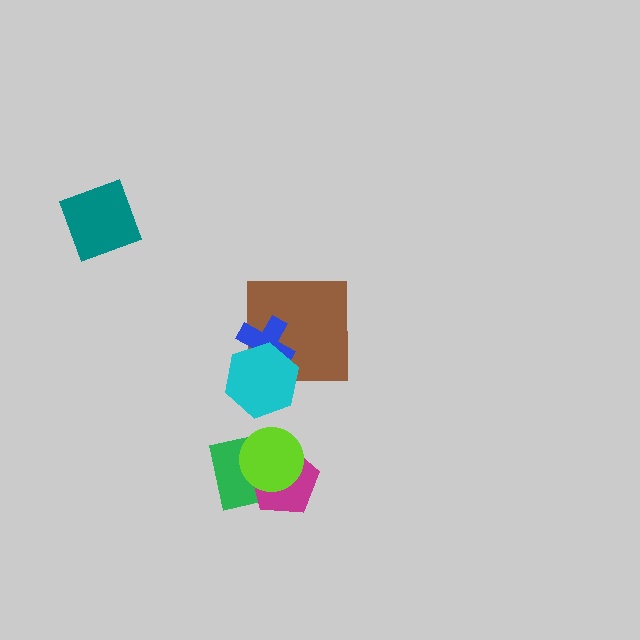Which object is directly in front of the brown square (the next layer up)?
The blue cross is directly in front of the brown square.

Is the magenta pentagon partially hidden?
Yes, it is partially covered by another shape.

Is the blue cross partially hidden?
Yes, it is partially covered by another shape.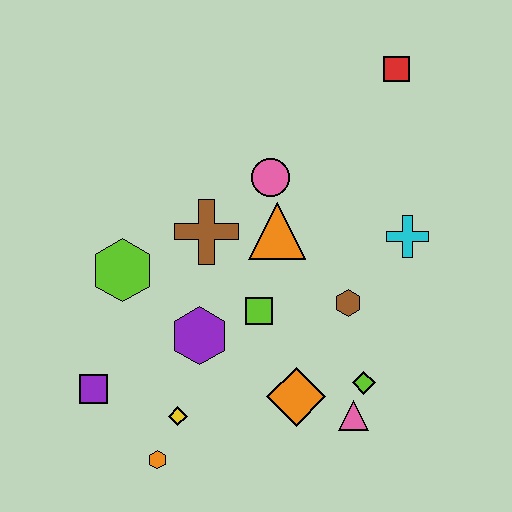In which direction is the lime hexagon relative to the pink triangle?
The lime hexagon is to the left of the pink triangle.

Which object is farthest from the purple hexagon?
The red square is farthest from the purple hexagon.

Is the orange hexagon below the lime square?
Yes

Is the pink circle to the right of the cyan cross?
No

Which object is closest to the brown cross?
The orange triangle is closest to the brown cross.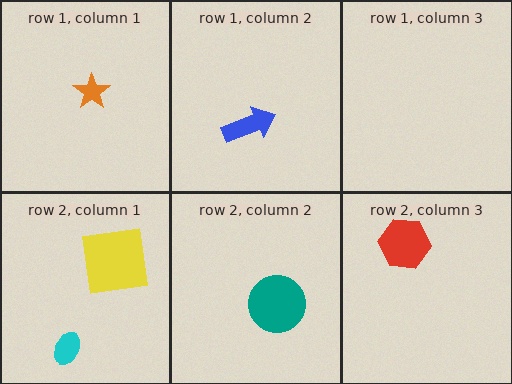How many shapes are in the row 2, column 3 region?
1.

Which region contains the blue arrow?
The row 1, column 2 region.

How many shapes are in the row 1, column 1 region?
1.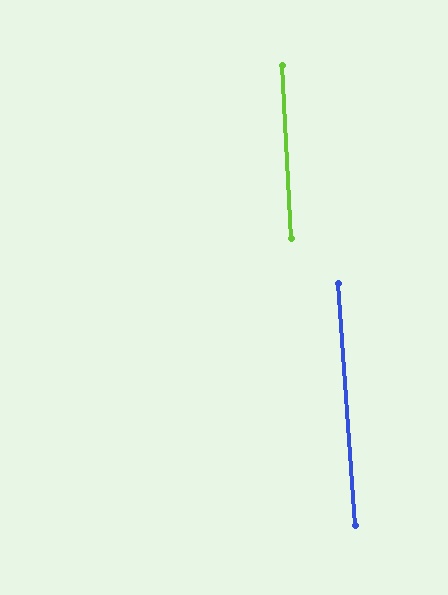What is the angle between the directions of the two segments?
Approximately 1 degree.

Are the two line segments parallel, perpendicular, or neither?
Parallel — their directions differ by only 0.9°.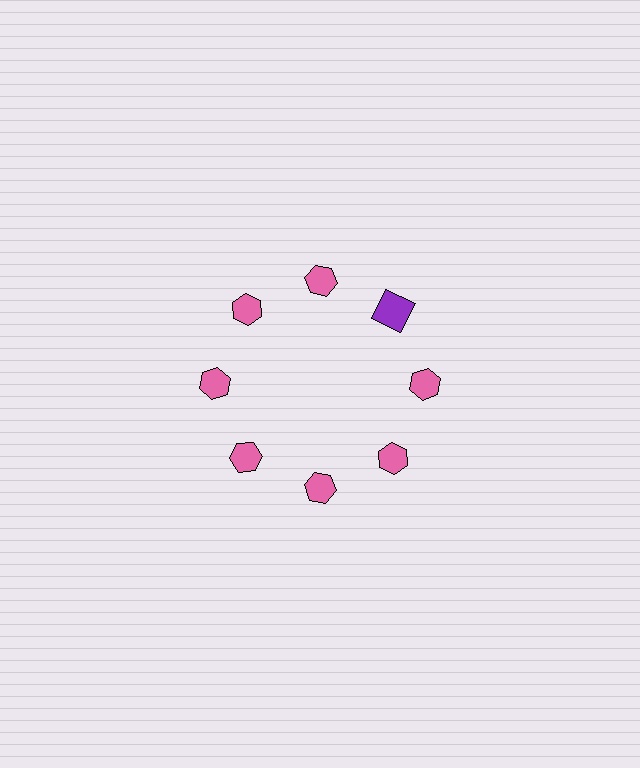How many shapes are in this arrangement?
There are 8 shapes arranged in a ring pattern.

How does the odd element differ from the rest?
It differs in both color (purple instead of pink) and shape (square instead of hexagon).